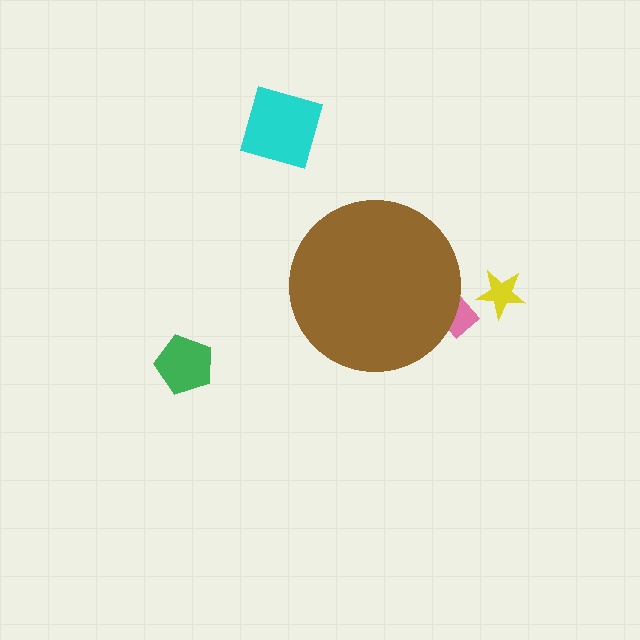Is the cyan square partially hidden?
No, the cyan square is fully visible.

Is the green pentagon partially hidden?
No, the green pentagon is fully visible.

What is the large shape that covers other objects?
A brown circle.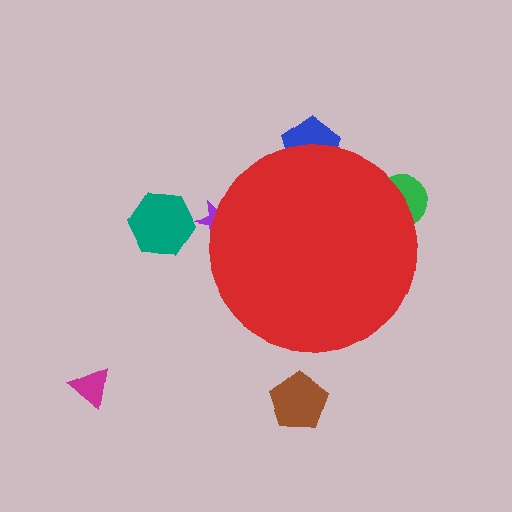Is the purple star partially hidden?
Yes, the purple star is partially hidden behind the red circle.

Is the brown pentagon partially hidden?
No, the brown pentagon is fully visible.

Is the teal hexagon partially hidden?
No, the teal hexagon is fully visible.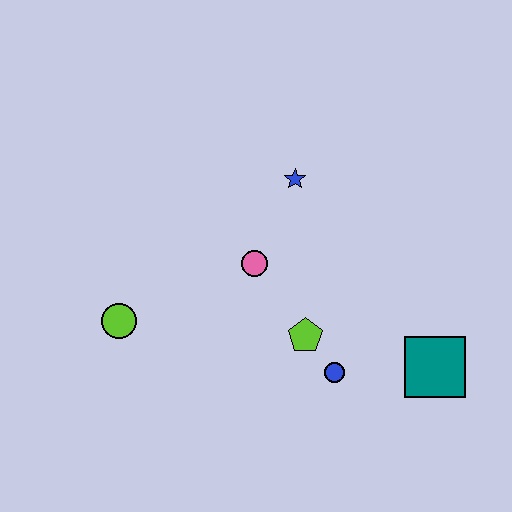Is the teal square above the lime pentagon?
No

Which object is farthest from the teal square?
The lime circle is farthest from the teal square.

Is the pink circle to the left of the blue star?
Yes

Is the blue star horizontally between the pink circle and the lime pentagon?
Yes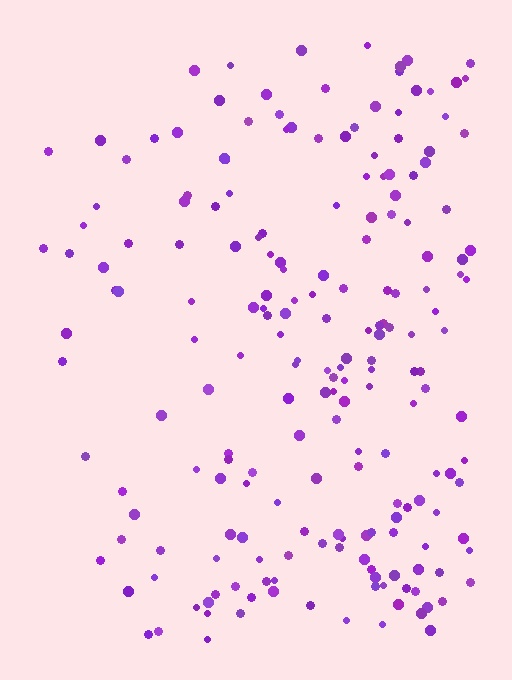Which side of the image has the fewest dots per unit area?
The left.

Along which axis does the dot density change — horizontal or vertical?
Horizontal.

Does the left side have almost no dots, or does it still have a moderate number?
Still a moderate number, just noticeably fewer than the right.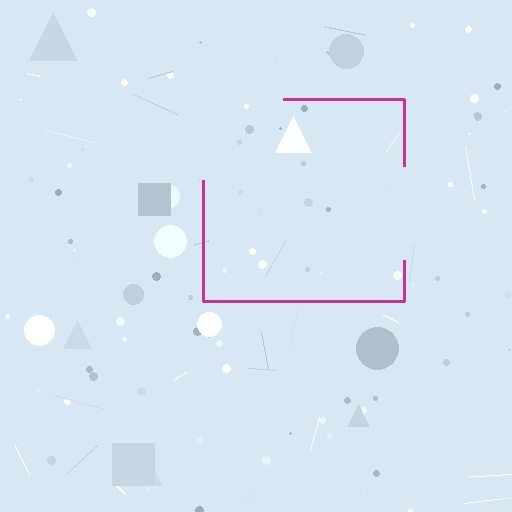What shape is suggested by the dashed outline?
The dashed outline suggests a square.